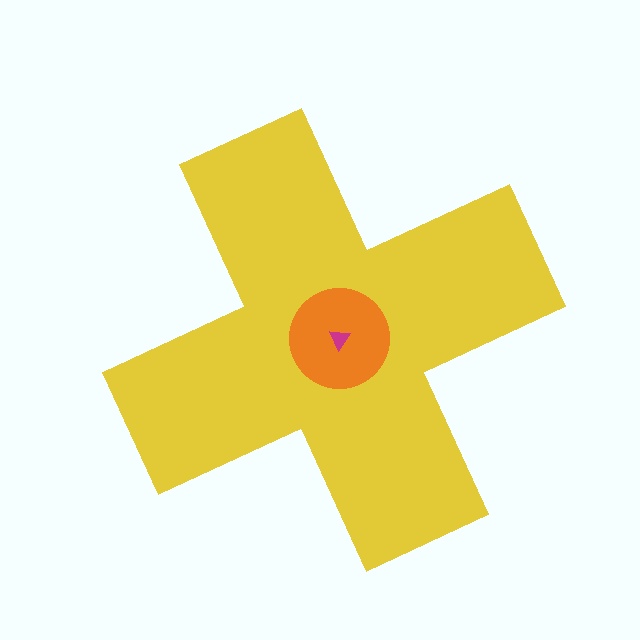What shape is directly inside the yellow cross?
The orange circle.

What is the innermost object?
The magenta triangle.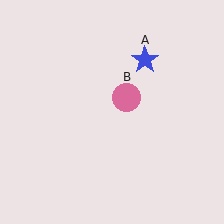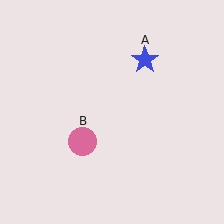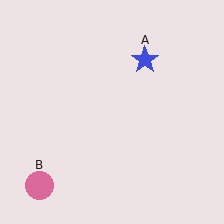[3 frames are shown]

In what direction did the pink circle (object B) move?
The pink circle (object B) moved down and to the left.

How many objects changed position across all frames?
1 object changed position: pink circle (object B).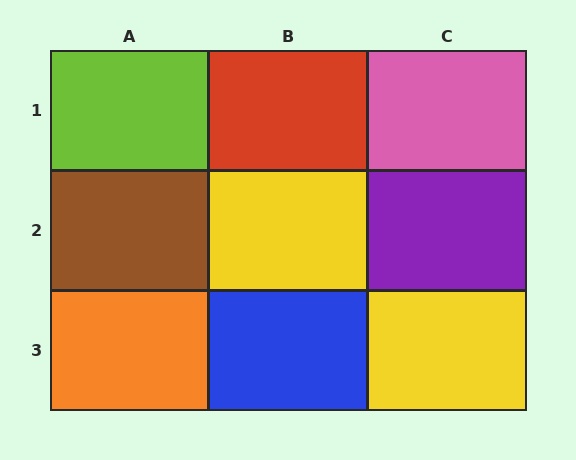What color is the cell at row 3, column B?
Blue.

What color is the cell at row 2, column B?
Yellow.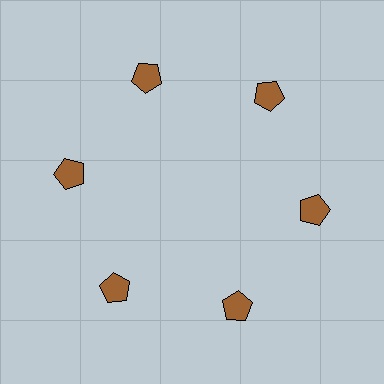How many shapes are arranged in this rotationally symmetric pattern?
There are 6 shapes, arranged in 6 groups of 1.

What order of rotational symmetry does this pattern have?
This pattern has 6-fold rotational symmetry.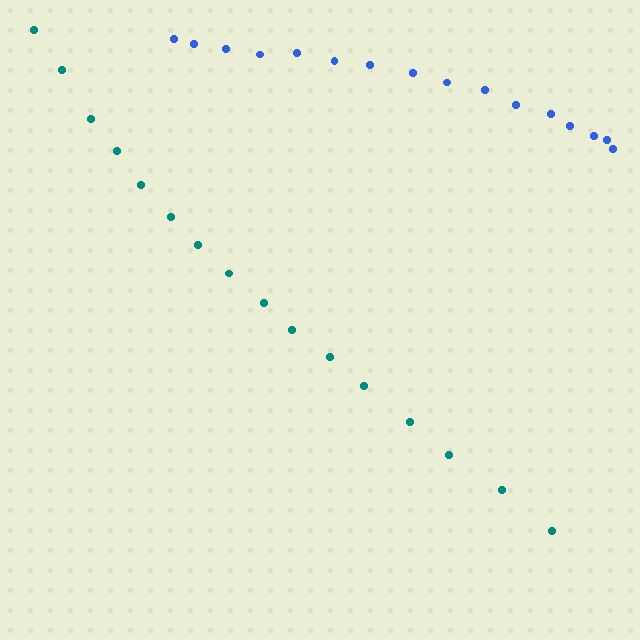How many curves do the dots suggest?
There are 2 distinct paths.